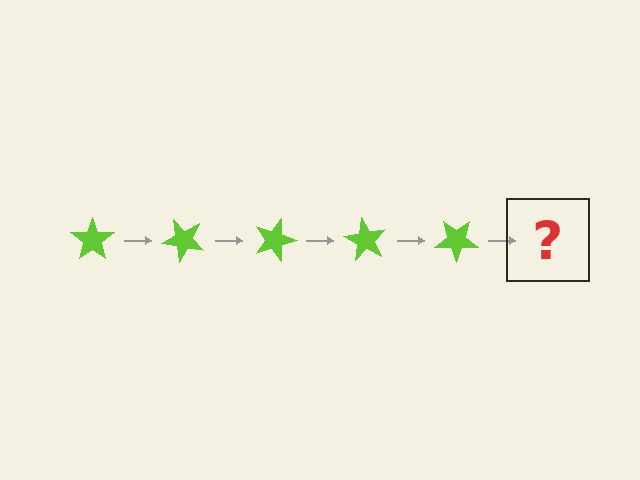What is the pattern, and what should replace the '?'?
The pattern is that the star rotates 45 degrees each step. The '?' should be a lime star rotated 225 degrees.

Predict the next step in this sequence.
The next step is a lime star rotated 225 degrees.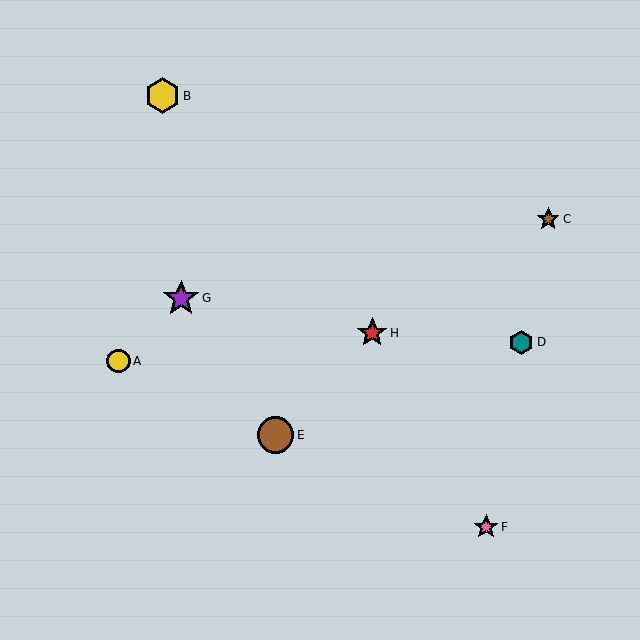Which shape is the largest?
The brown circle (labeled E) is the largest.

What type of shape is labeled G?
Shape G is a purple star.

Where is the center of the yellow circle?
The center of the yellow circle is at (118, 361).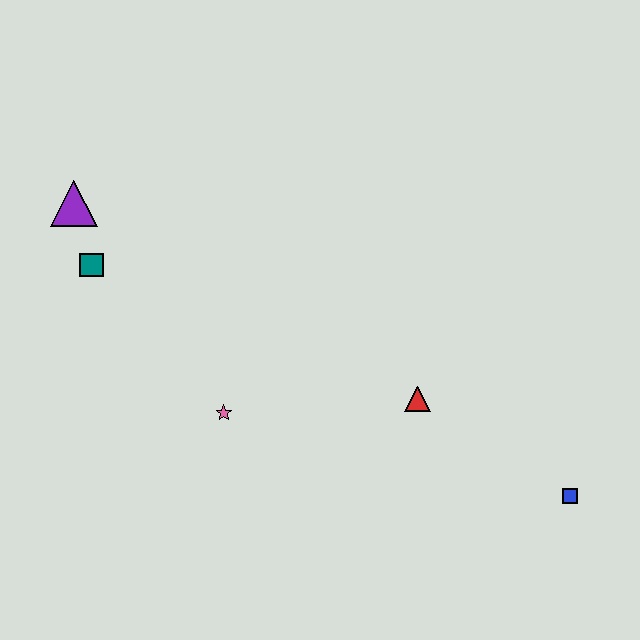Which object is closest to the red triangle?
The blue square is closest to the red triangle.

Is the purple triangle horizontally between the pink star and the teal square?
No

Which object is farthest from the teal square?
The blue square is farthest from the teal square.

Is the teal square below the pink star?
No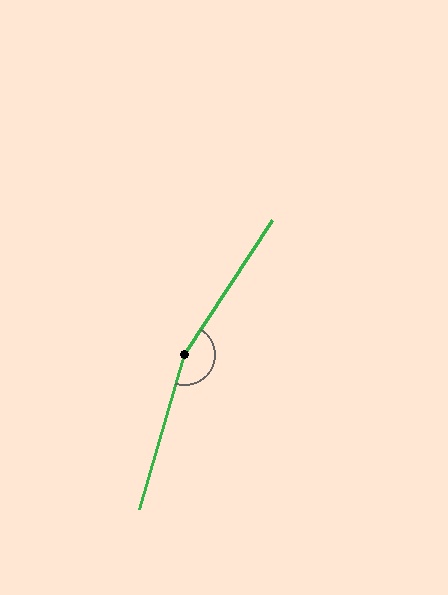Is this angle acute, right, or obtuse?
It is obtuse.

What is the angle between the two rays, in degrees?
Approximately 163 degrees.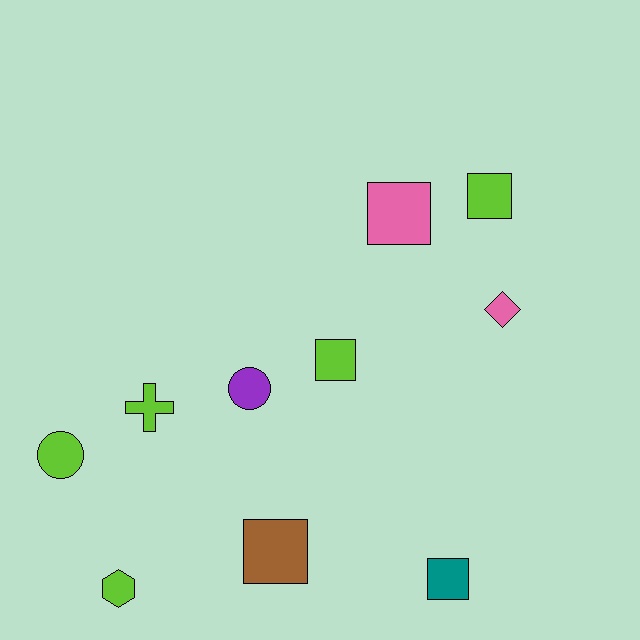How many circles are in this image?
There are 2 circles.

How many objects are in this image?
There are 10 objects.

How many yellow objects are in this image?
There are no yellow objects.